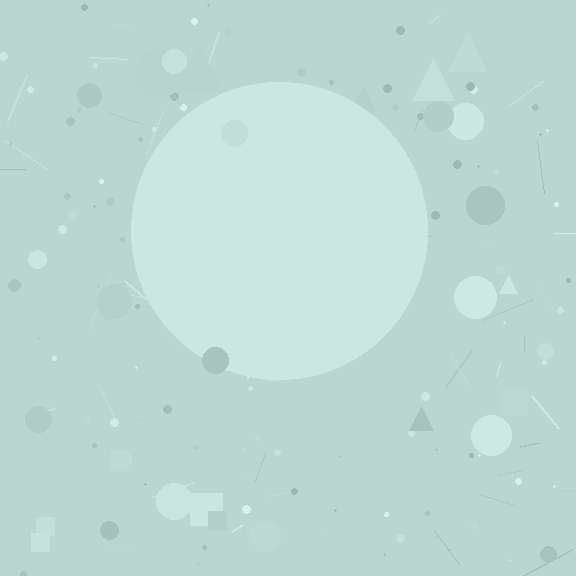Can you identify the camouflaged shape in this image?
The camouflaged shape is a circle.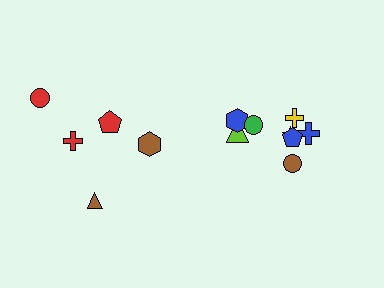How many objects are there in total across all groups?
There are 13 objects.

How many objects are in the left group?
There are 5 objects.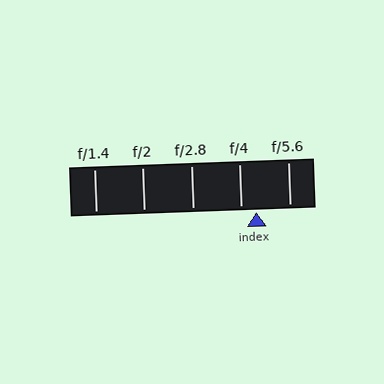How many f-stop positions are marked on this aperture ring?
There are 5 f-stop positions marked.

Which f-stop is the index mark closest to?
The index mark is closest to f/4.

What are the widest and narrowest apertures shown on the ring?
The widest aperture shown is f/1.4 and the narrowest is f/5.6.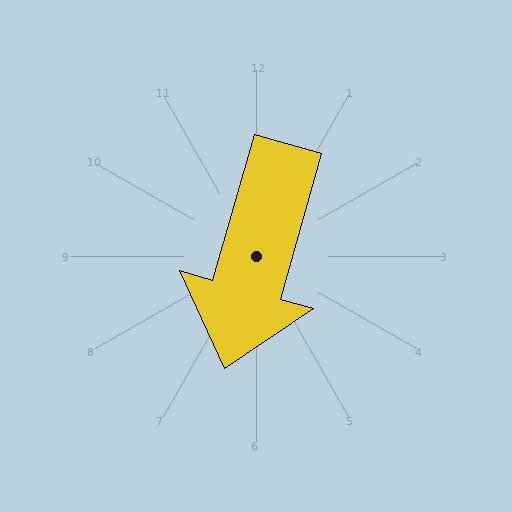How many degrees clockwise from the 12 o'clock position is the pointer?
Approximately 196 degrees.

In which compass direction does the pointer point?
South.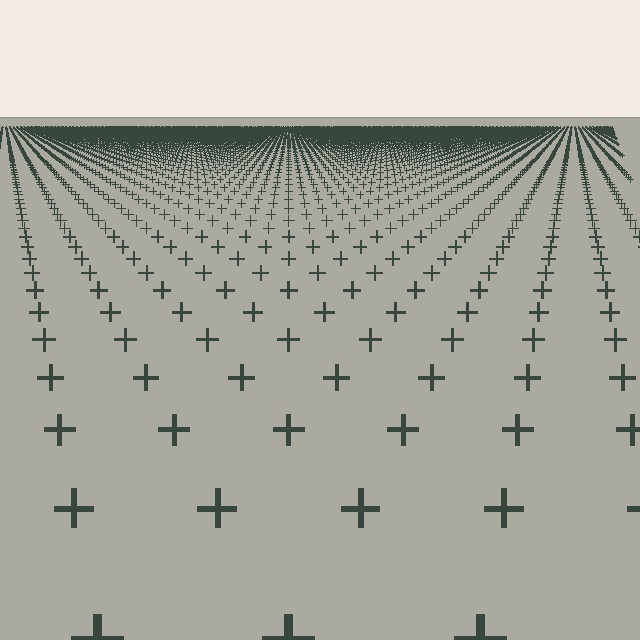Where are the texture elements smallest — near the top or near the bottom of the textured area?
Near the top.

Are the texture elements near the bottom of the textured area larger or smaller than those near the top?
Larger. Near the bottom, elements are closer to the viewer and appear at a bigger on-screen size.